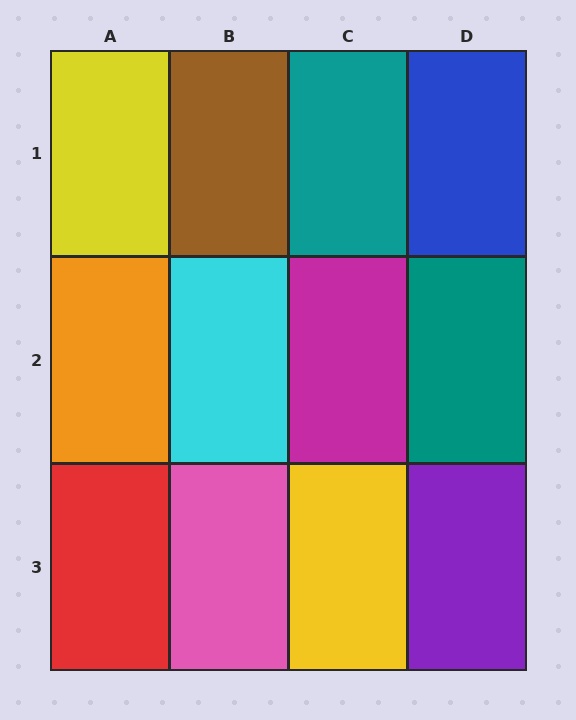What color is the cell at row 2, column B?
Cyan.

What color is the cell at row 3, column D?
Purple.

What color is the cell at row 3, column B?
Pink.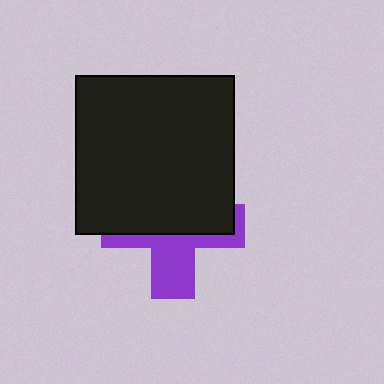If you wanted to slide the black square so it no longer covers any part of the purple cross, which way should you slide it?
Slide it up — that is the most direct way to separate the two shapes.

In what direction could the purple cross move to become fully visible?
The purple cross could move down. That would shift it out from behind the black square entirely.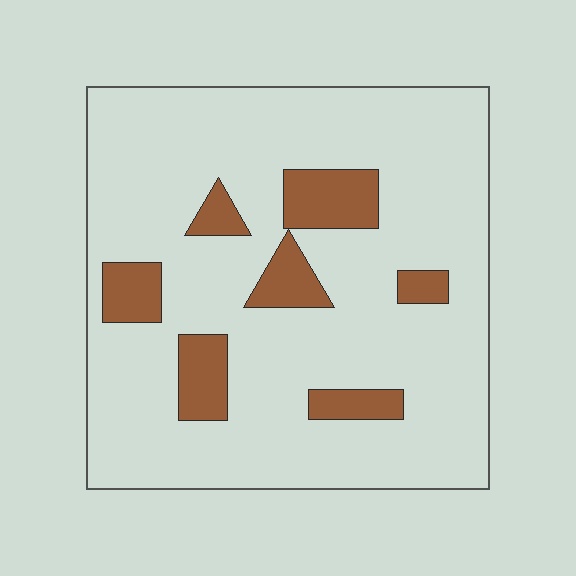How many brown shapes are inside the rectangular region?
7.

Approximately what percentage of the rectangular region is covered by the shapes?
Approximately 15%.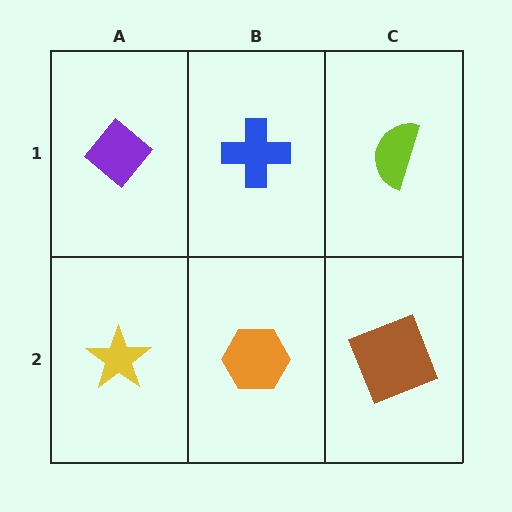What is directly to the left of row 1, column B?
A purple diamond.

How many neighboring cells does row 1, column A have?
2.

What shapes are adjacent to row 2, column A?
A purple diamond (row 1, column A), an orange hexagon (row 2, column B).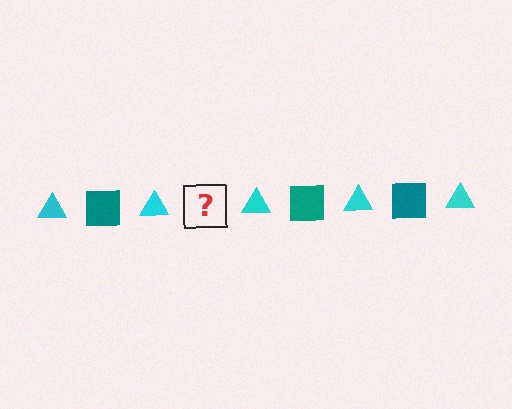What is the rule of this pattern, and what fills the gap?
The rule is that the pattern alternates between cyan triangle and teal square. The gap should be filled with a teal square.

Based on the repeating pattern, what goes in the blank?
The blank should be a teal square.